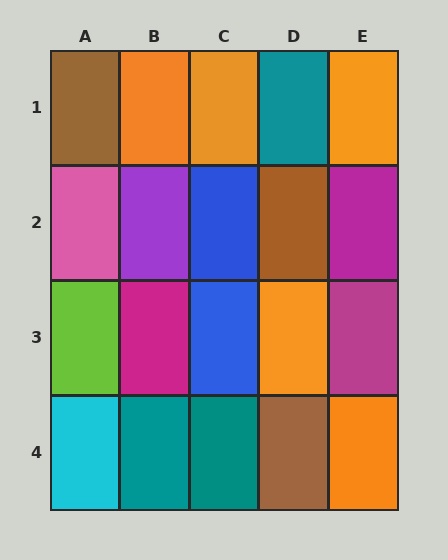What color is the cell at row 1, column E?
Orange.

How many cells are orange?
5 cells are orange.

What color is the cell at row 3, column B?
Magenta.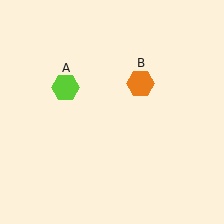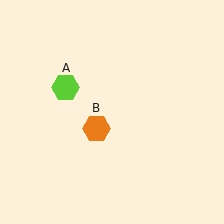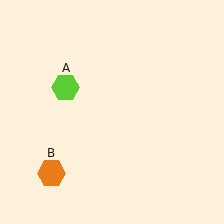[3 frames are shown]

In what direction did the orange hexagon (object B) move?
The orange hexagon (object B) moved down and to the left.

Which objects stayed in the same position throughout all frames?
Lime hexagon (object A) remained stationary.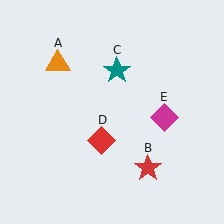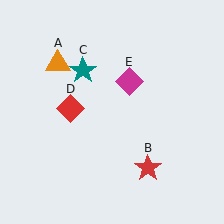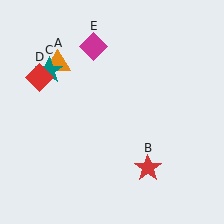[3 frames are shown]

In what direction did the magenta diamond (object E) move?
The magenta diamond (object E) moved up and to the left.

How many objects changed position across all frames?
3 objects changed position: teal star (object C), red diamond (object D), magenta diamond (object E).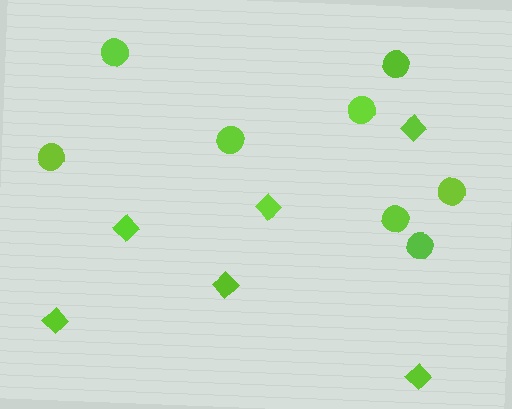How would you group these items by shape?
There are 2 groups: one group of diamonds (6) and one group of circles (8).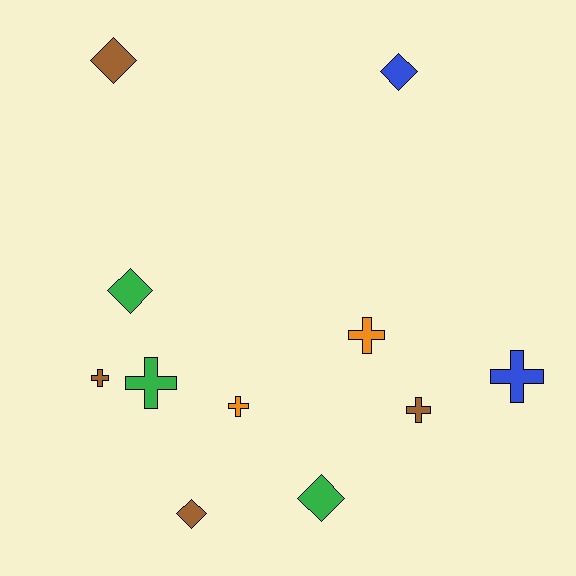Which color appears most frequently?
Brown, with 4 objects.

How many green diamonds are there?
There are 2 green diamonds.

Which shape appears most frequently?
Cross, with 6 objects.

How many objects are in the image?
There are 11 objects.